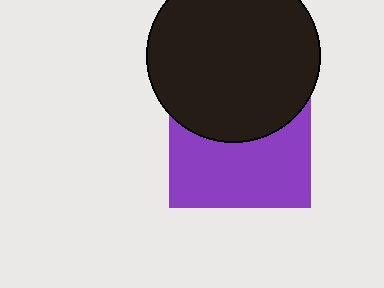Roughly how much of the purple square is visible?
About half of it is visible (roughly 53%).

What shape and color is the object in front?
The object in front is a black circle.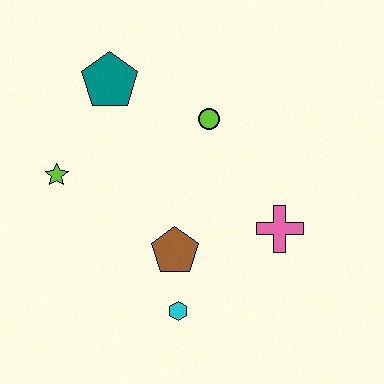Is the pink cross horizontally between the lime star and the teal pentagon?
No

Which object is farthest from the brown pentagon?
The teal pentagon is farthest from the brown pentagon.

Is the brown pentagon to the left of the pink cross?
Yes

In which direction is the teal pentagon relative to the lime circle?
The teal pentagon is to the left of the lime circle.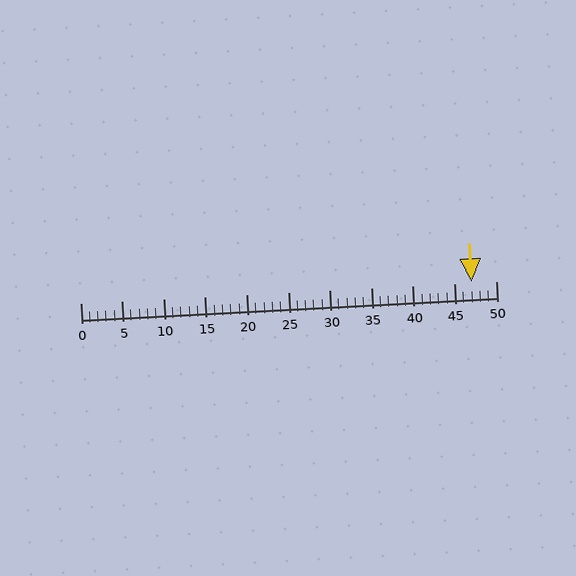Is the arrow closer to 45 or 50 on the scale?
The arrow is closer to 45.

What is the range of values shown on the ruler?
The ruler shows values from 0 to 50.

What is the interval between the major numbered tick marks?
The major tick marks are spaced 5 units apart.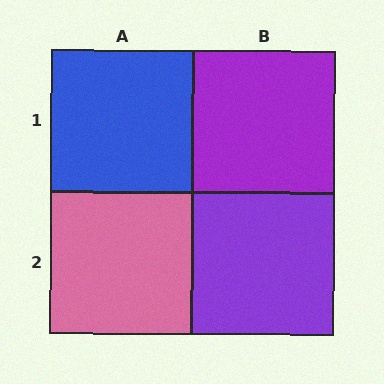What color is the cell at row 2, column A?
Pink.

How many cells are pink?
1 cell is pink.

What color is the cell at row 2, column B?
Purple.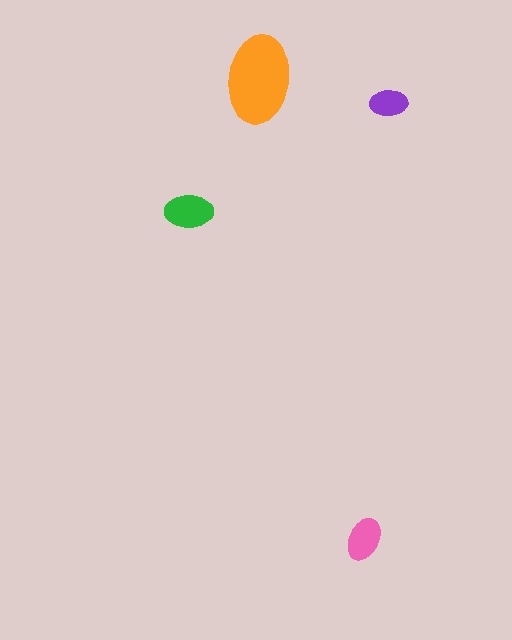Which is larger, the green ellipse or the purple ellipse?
The green one.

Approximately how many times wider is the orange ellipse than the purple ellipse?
About 2.5 times wider.